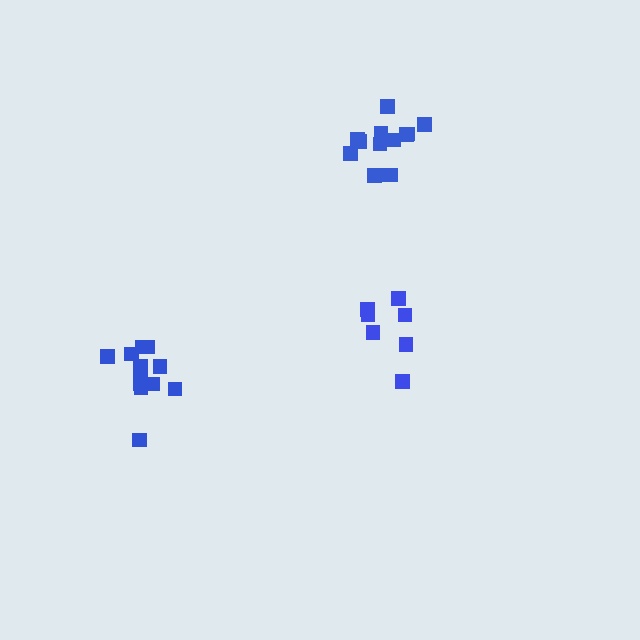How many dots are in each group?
Group 1: 7 dots, Group 2: 13 dots, Group 3: 12 dots (32 total).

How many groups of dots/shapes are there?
There are 3 groups.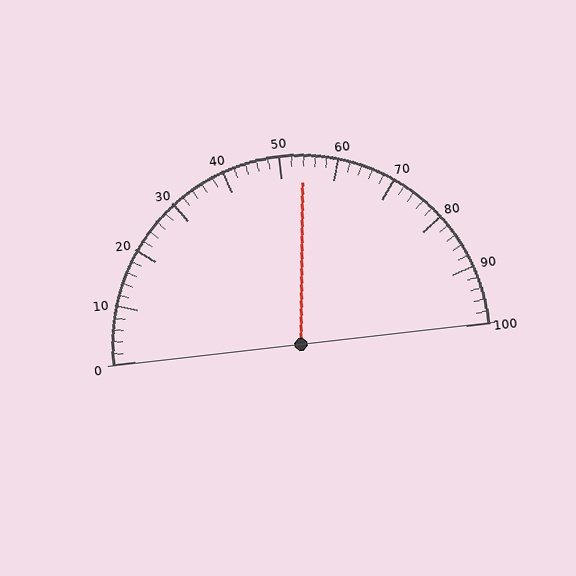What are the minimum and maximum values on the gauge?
The gauge ranges from 0 to 100.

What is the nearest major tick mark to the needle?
The nearest major tick mark is 50.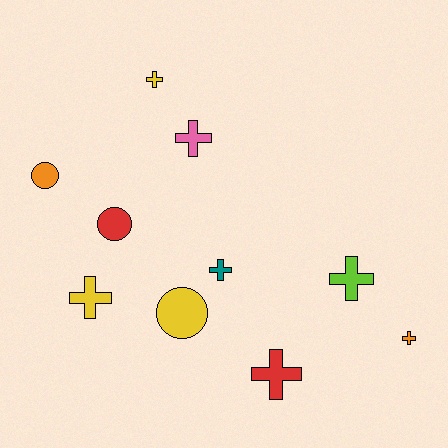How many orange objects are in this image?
There are 2 orange objects.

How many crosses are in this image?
There are 7 crosses.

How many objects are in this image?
There are 10 objects.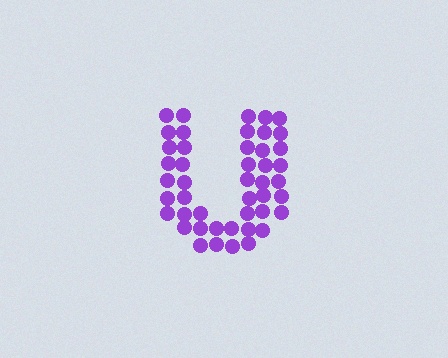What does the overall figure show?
The overall figure shows the letter U.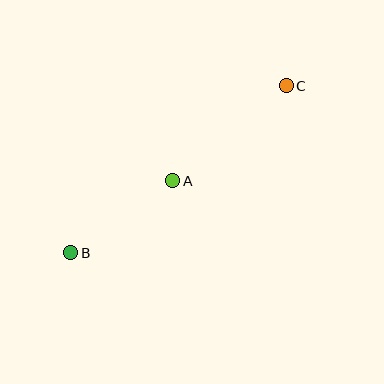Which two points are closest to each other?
Points A and B are closest to each other.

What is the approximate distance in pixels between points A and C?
The distance between A and C is approximately 148 pixels.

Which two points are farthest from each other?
Points B and C are farthest from each other.